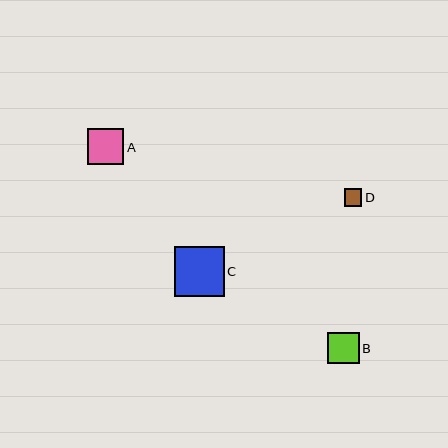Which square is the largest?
Square C is the largest with a size of approximately 50 pixels.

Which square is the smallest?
Square D is the smallest with a size of approximately 17 pixels.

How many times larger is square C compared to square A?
Square C is approximately 1.4 times the size of square A.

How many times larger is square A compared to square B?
Square A is approximately 1.2 times the size of square B.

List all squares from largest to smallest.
From largest to smallest: C, A, B, D.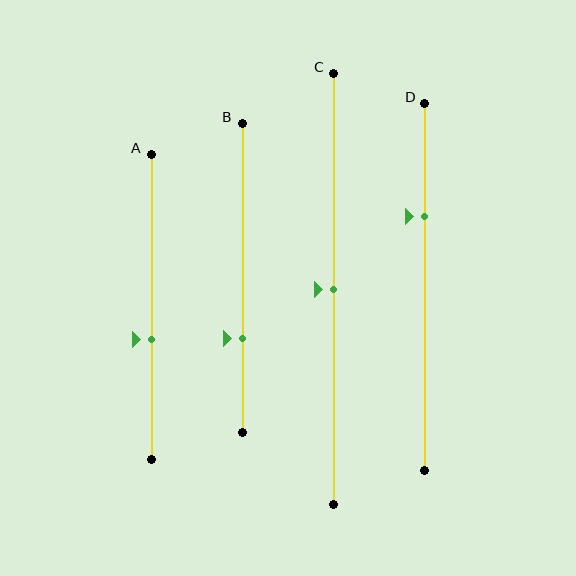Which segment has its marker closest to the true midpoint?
Segment C has its marker closest to the true midpoint.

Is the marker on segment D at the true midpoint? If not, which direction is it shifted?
No, the marker on segment D is shifted upward by about 19% of the segment length.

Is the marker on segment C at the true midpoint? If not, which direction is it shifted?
Yes, the marker on segment C is at the true midpoint.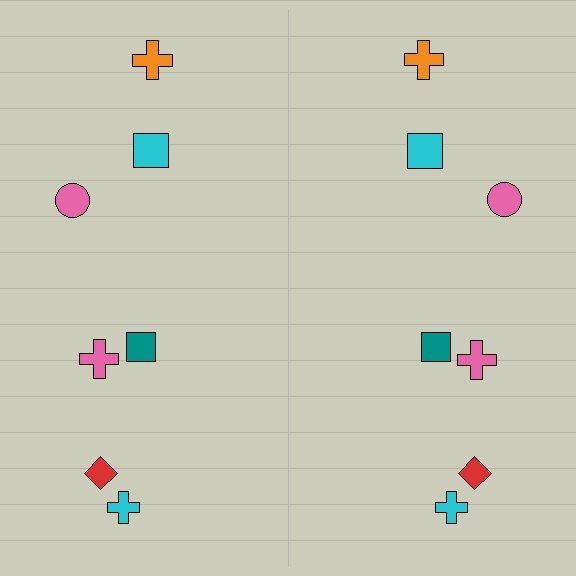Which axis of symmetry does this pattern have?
The pattern has a vertical axis of symmetry running through the center of the image.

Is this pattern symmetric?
Yes, this pattern has bilateral (reflection) symmetry.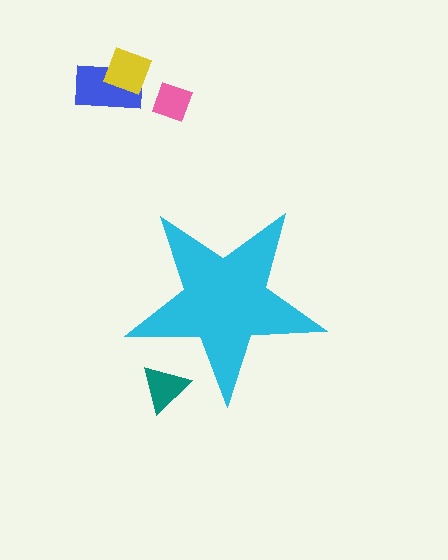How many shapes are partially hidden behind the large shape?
1 shape is partially hidden.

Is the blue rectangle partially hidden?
No, the blue rectangle is fully visible.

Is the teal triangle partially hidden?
Yes, the teal triangle is partially hidden behind the cyan star.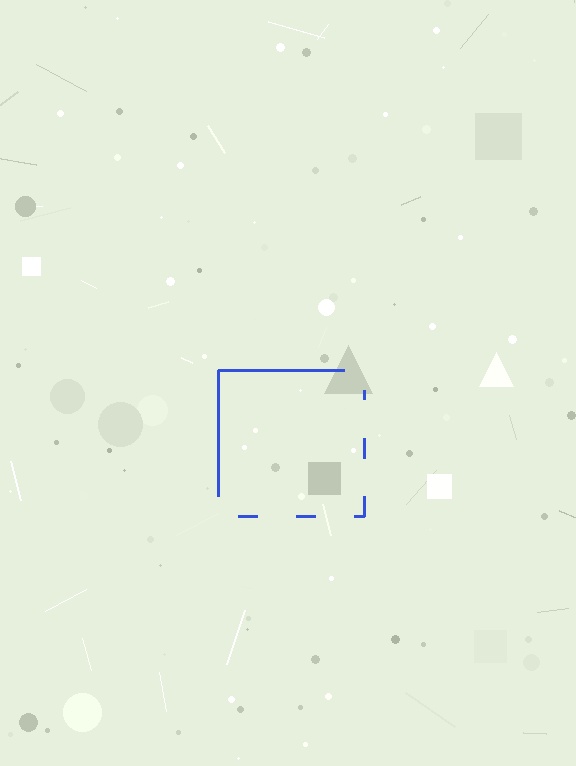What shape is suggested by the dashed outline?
The dashed outline suggests a square.